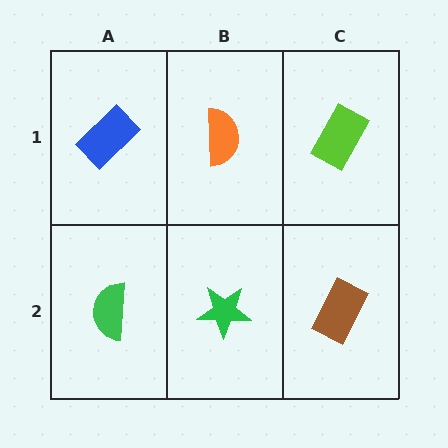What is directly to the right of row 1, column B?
A lime rectangle.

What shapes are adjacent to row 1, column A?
A green semicircle (row 2, column A), an orange semicircle (row 1, column B).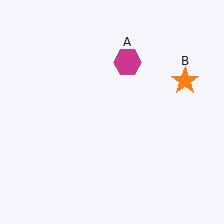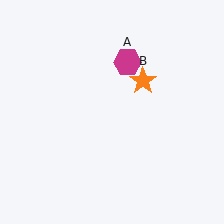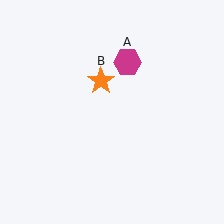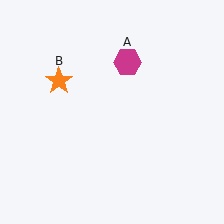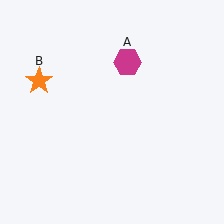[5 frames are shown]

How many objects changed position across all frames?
1 object changed position: orange star (object B).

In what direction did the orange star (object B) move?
The orange star (object B) moved left.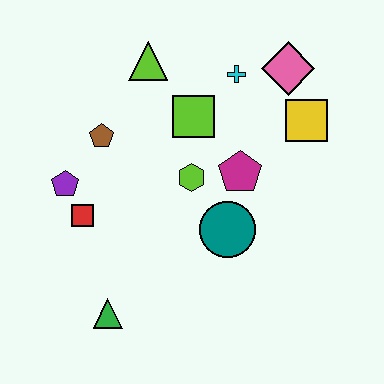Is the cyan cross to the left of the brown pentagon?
No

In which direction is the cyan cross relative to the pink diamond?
The cyan cross is to the left of the pink diamond.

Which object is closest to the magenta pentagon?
The lime hexagon is closest to the magenta pentagon.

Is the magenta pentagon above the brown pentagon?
No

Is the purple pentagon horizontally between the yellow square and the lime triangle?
No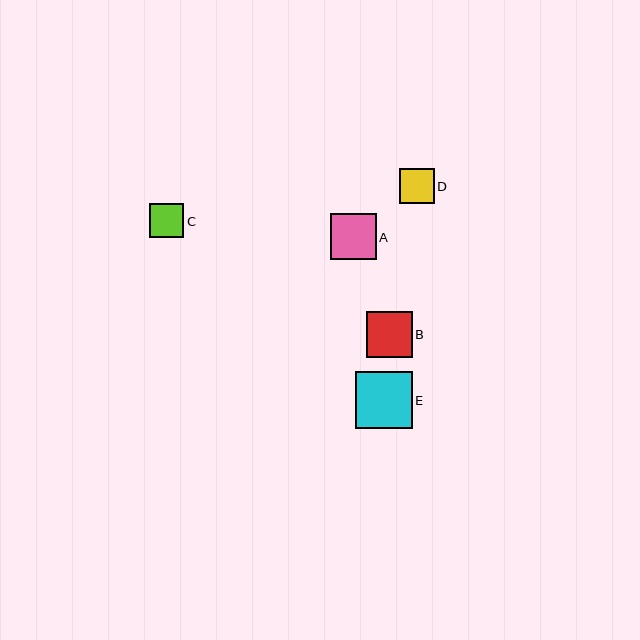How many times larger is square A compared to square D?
Square A is approximately 1.3 times the size of square D.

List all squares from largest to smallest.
From largest to smallest: E, B, A, D, C.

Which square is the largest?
Square E is the largest with a size of approximately 57 pixels.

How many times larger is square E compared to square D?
Square E is approximately 1.6 times the size of square D.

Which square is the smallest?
Square C is the smallest with a size of approximately 34 pixels.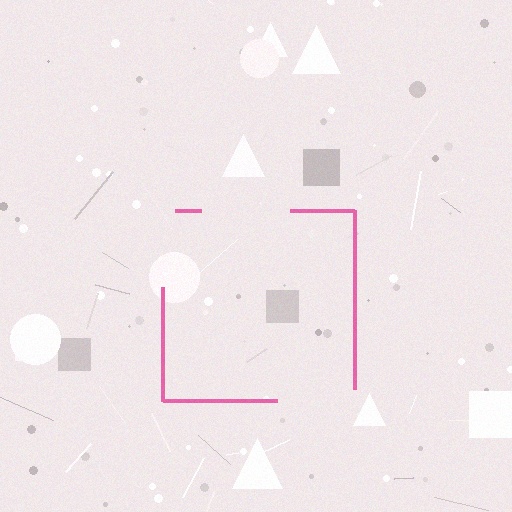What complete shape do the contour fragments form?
The contour fragments form a square.